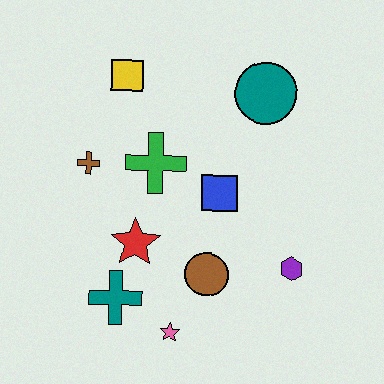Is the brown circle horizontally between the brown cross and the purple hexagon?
Yes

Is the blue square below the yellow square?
Yes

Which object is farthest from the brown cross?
The purple hexagon is farthest from the brown cross.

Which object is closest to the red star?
The teal cross is closest to the red star.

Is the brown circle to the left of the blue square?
Yes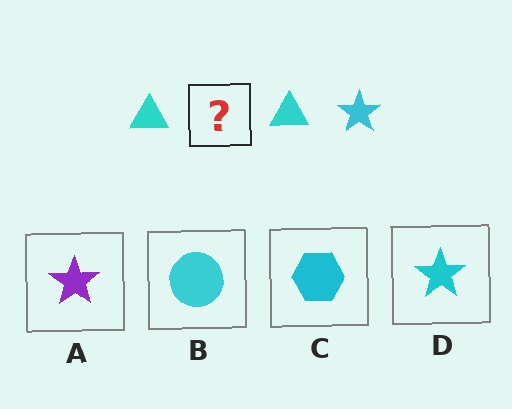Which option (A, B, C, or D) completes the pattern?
D.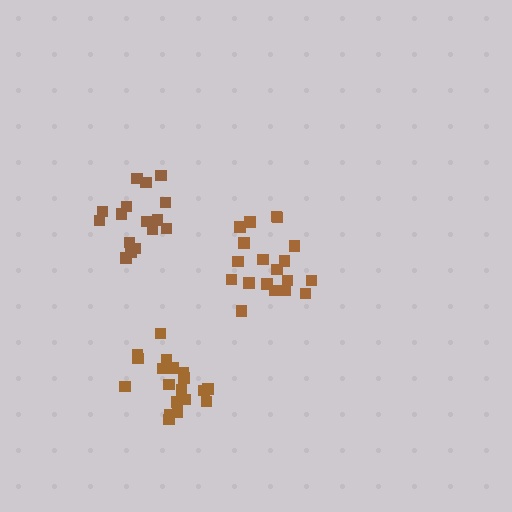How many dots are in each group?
Group 1: 20 dots, Group 2: 20 dots, Group 3: 16 dots (56 total).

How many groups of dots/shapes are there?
There are 3 groups.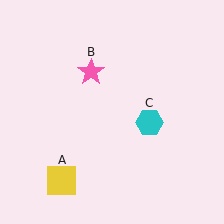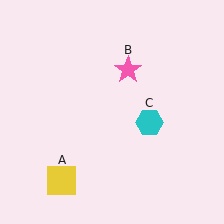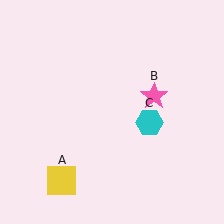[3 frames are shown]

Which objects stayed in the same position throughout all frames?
Yellow square (object A) and cyan hexagon (object C) remained stationary.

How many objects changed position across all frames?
1 object changed position: pink star (object B).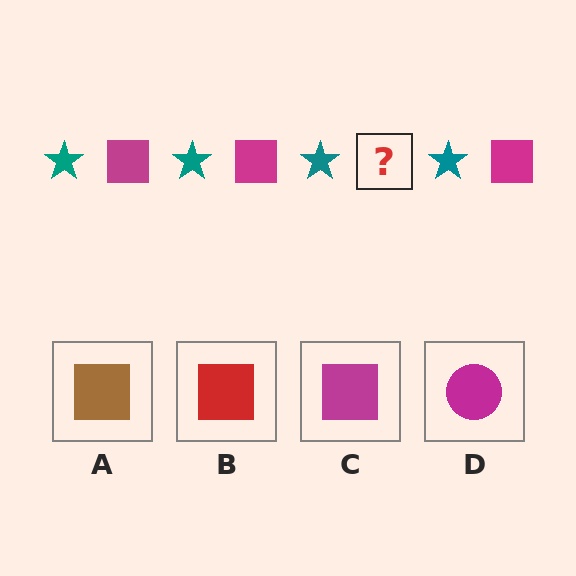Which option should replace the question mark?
Option C.